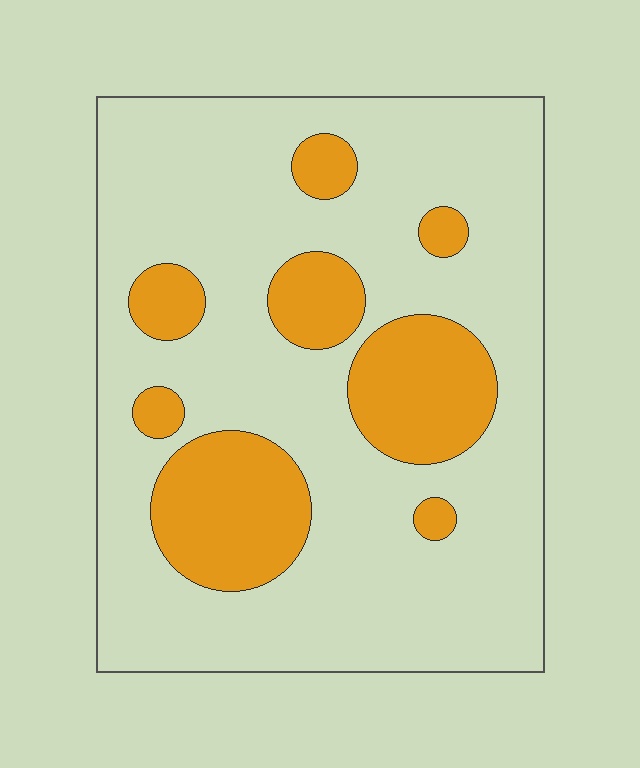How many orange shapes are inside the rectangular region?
8.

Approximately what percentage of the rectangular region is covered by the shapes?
Approximately 25%.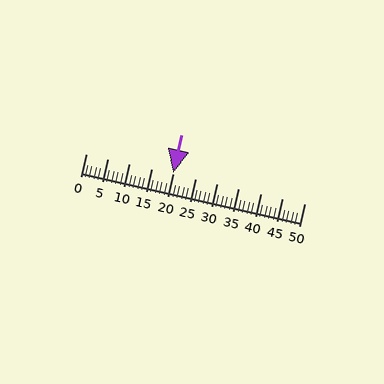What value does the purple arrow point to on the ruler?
The purple arrow points to approximately 20.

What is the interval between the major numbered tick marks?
The major tick marks are spaced 5 units apart.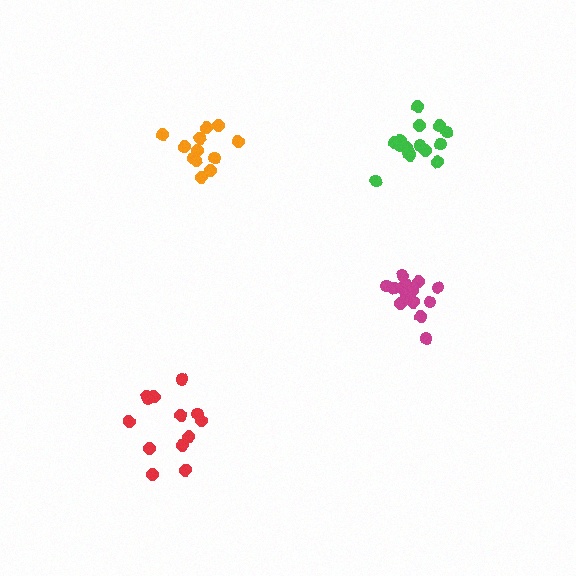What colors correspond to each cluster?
The clusters are colored: green, magenta, orange, red.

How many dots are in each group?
Group 1: 15 dots, Group 2: 15 dots, Group 3: 12 dots, Group 4: 13 dots (55 total).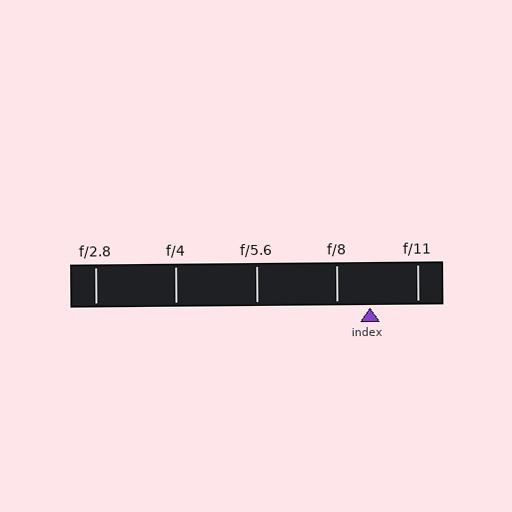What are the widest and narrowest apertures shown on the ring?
The widest aperture shown is f/2.8 and the narrowest is f/11.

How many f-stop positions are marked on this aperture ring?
There are 5 f-stop positions marked.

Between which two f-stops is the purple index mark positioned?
The index mark is between f/8 and f/11.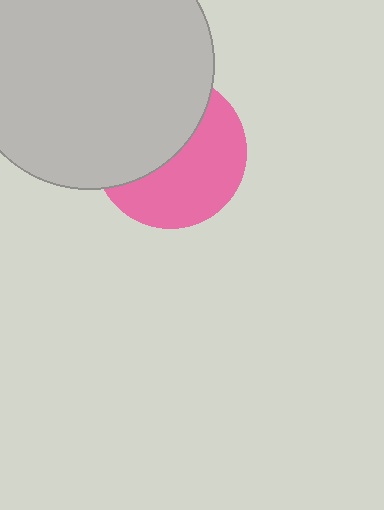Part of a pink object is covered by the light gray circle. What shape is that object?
It is a circle.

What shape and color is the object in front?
The object in front is a light gray circle.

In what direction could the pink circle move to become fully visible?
The pink circle could move toward the lower-right. That would shift it out from behind the light gray circle entirely.